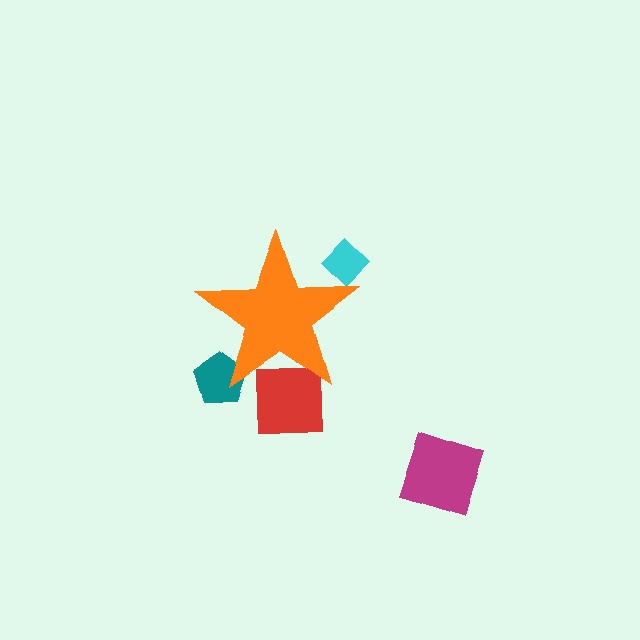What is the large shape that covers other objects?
An orange star.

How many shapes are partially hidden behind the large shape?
3 shapes are partially hidden.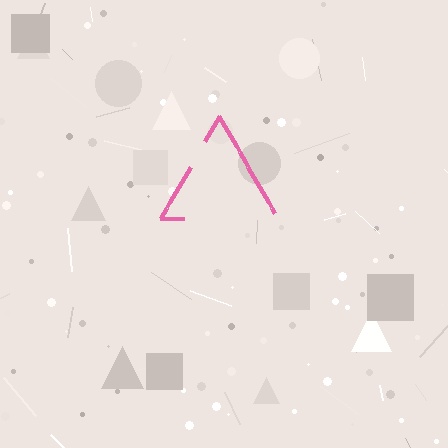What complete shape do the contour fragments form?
The contour fragments form a triangle.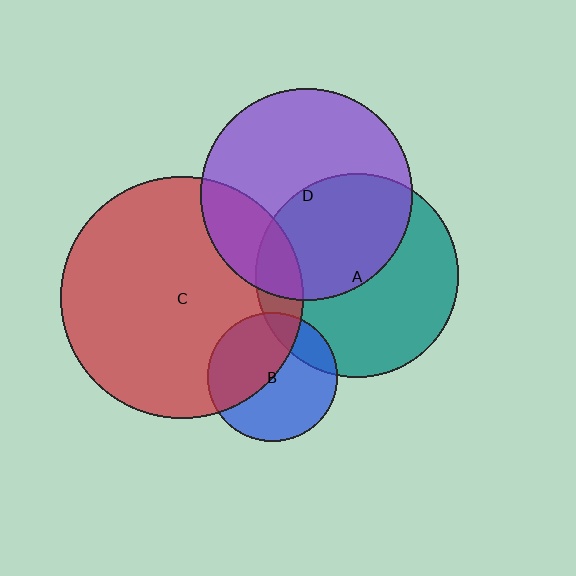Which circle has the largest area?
Circle C (red).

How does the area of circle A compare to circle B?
Approximately 2.5 times.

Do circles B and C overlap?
Yes.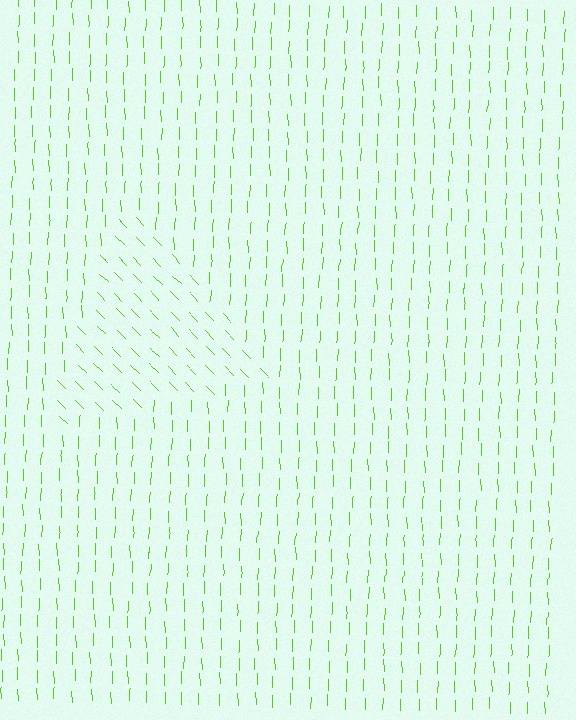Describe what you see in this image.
The image is filled with small lime line segments. A triangle region in the image has lines oriented differently from the surrounding lines, creating a visible texture boundary.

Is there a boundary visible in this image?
Yes, there is a texture boundary formed by a change in line orientation.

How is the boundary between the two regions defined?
The boundary is defined purely by a change in line orientation (approximately 45 degrees difference). All lines are the same color and thickness.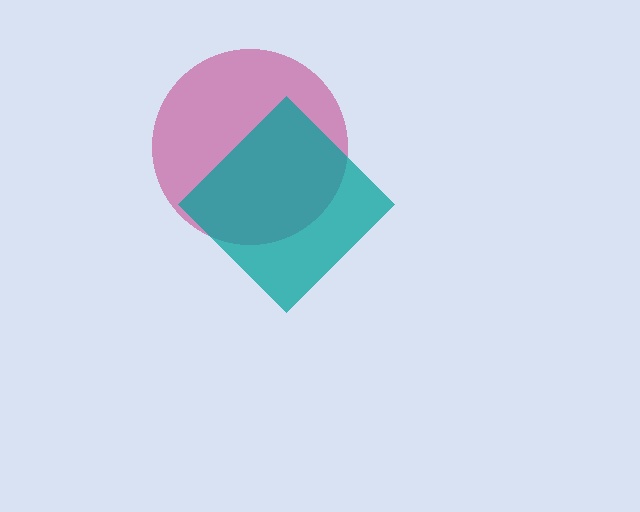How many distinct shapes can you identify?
There are 2 distinct shapes: a magenta circle, a teal diamond.